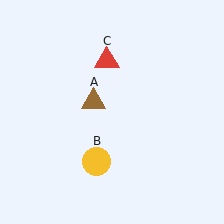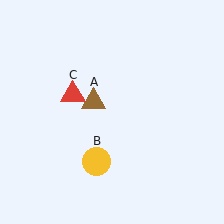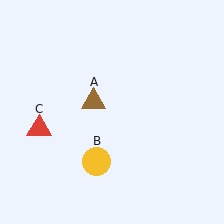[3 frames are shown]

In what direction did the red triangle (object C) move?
The red triangle (object C) moved down and to the left.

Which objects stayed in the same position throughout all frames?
Brown triangle (object A) and yellow circle (object B) remained stationary.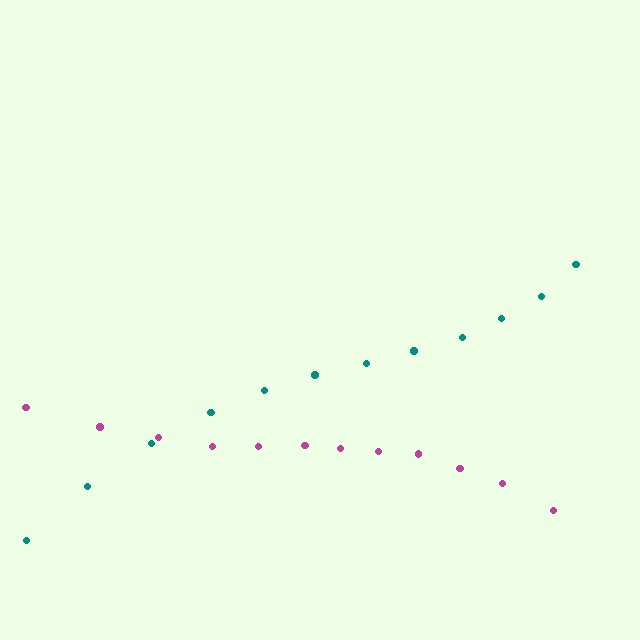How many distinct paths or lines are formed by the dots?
There are 2 distinct paths.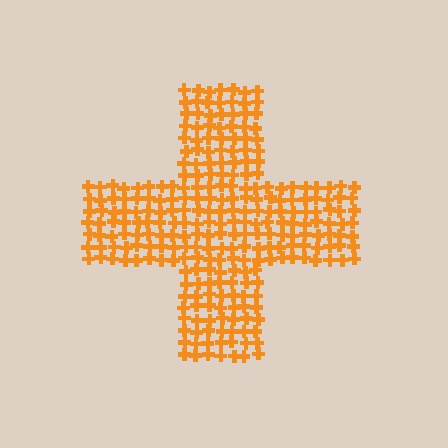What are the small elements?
The small elements are crosses.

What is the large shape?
The large shape is a cross.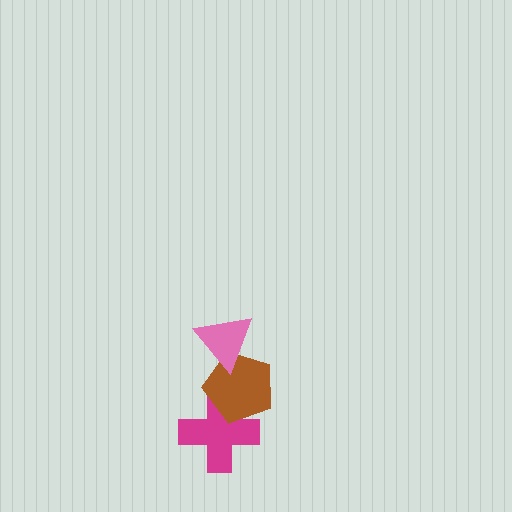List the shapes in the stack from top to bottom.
From top to bottom: the pink triangle, the brown pentagon, the magenta cross.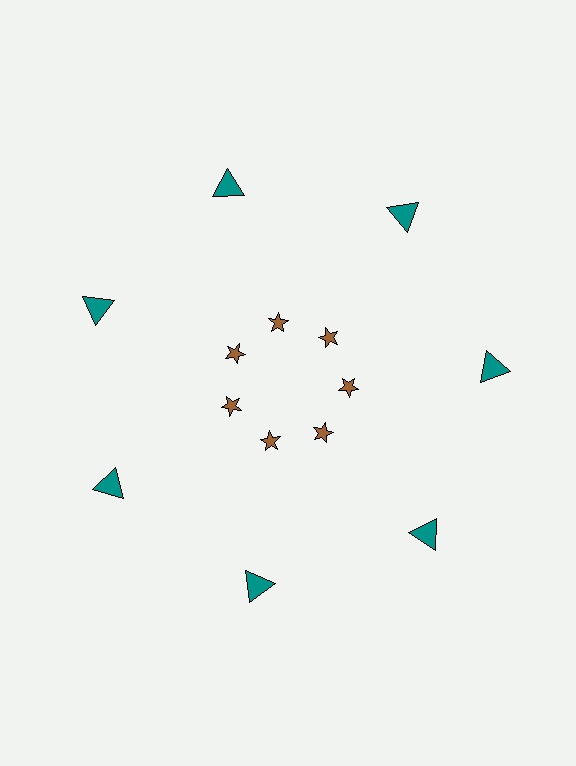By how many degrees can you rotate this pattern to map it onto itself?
The pattern maps onto itself every 51 degrees of rotation.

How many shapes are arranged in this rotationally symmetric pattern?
There are 14 shapes, arranged in 7 groups of 2.